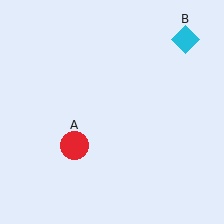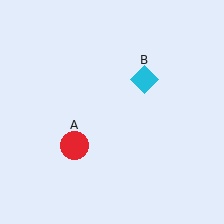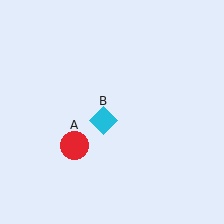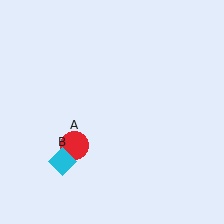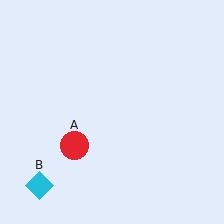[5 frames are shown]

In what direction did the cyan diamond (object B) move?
The cyan diamond (object B) moved down and to the left.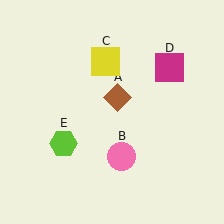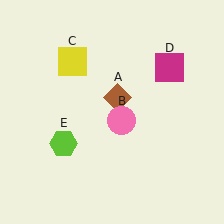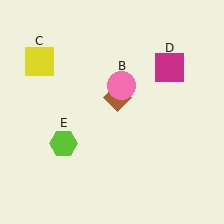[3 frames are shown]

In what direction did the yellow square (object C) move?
The yellow square (object C) moved left.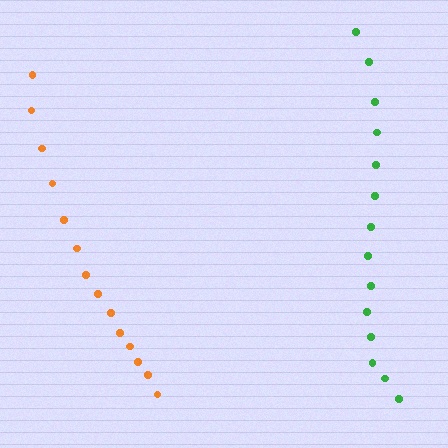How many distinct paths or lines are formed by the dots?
There are 2 distinct paths.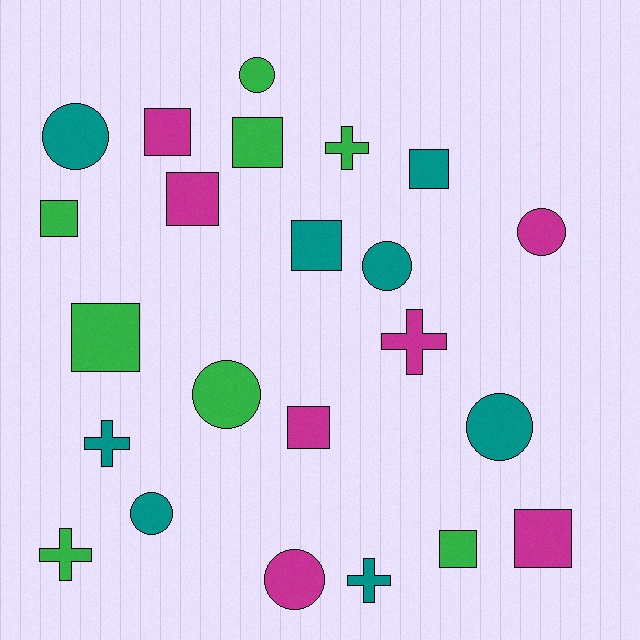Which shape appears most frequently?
Square, with 10 objects.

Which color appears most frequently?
Teal, with 8 objects.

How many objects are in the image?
There are 23 objects.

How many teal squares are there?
There are 2 teal squares.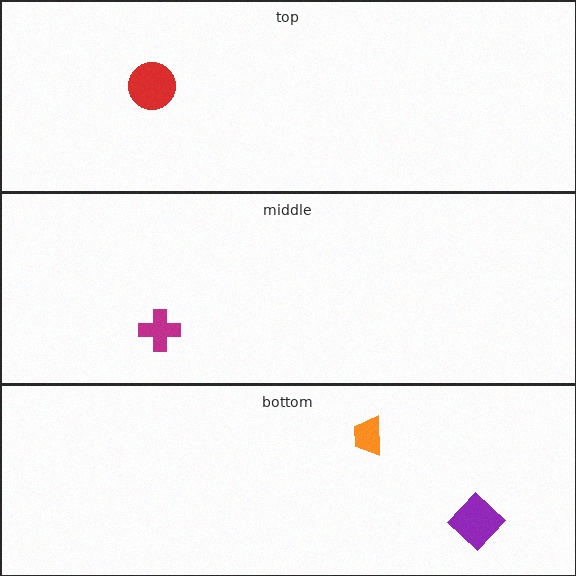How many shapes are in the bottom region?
2.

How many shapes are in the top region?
1.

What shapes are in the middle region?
The magenta cross.